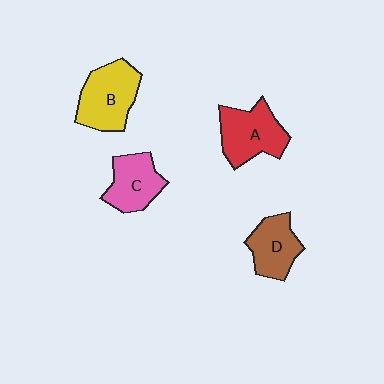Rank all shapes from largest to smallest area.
From largest to smallest: B (yellow), A (red), C (pink), D (brown).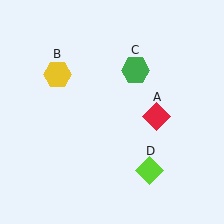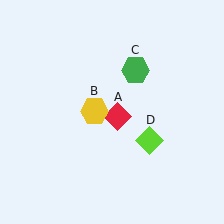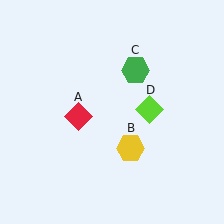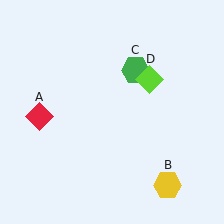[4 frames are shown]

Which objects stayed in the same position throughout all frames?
Green hexagon (object C) remained stationary.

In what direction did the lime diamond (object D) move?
The lime diamond (object D) moved up.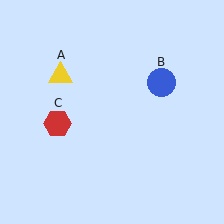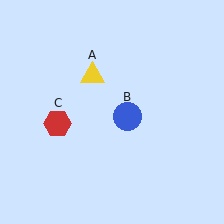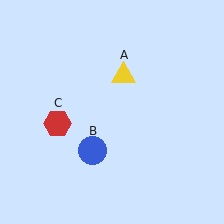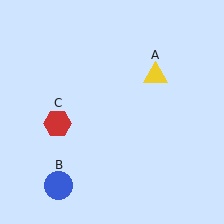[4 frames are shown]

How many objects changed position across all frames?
2 objects changed position: yellow triangle (object A), blue circle (object B).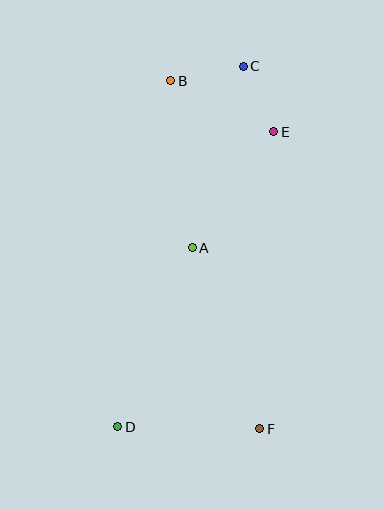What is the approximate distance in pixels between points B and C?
The distance between B and C is approximately 74 pixels.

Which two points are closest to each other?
Points C and E are closest to each other.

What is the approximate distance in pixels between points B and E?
The distance between B and E is approximately 115 pixels.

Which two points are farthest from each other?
Points C and D are farthest from each other.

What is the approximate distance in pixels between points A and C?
The distance between A and C is approximately 189 pixels.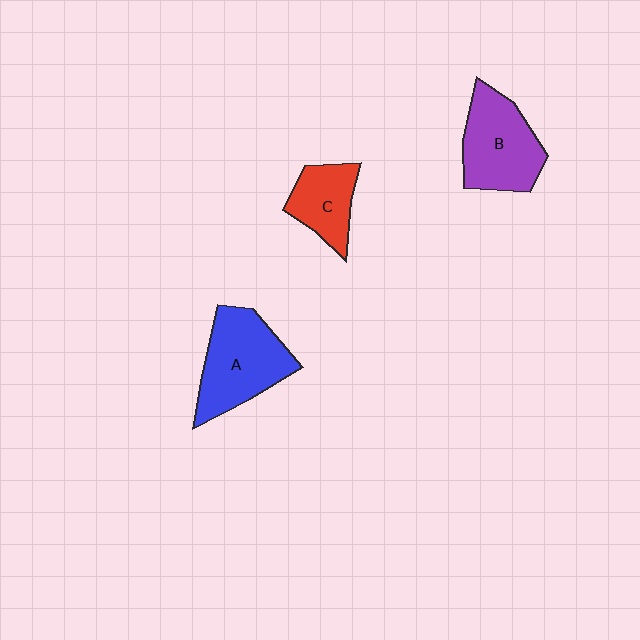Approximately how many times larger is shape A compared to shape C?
Approximately 1.6 times.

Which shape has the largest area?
Shape A (blue).